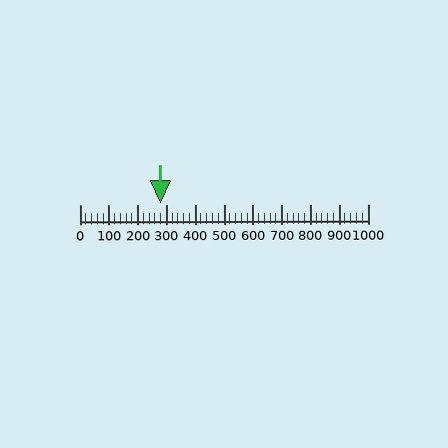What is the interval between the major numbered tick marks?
The major tick marks are spaced 100 units apart.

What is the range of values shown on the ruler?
The ruler shows values from 0 to 1000.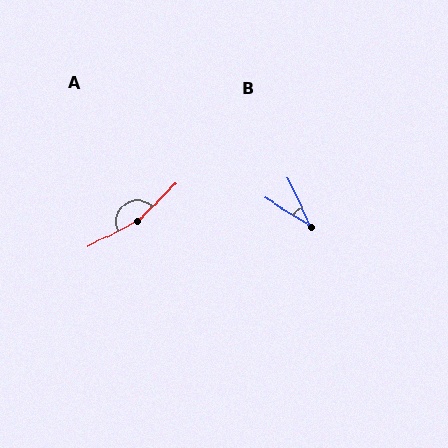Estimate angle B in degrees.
Approximately 33 degrees.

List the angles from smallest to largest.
B (33°), A (162°).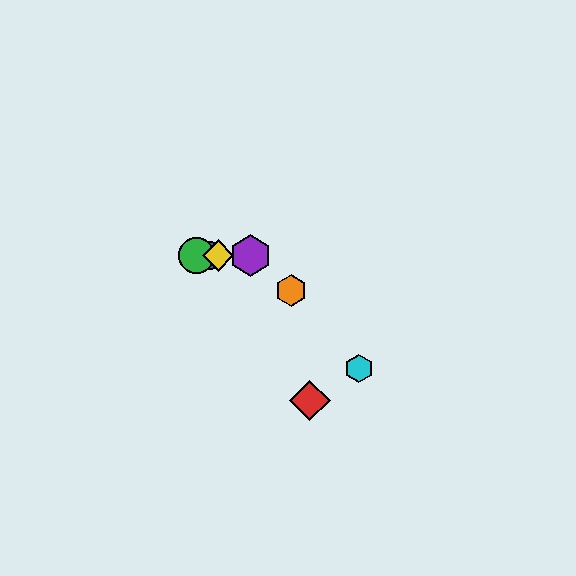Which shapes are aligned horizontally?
The blue circle, the green circle, the yellow diamond, the purple hexagon are aligned horizontally.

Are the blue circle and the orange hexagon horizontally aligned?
No, the blue circle is at y≈256 and the orange hexagon is at y≈291.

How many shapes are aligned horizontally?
4 shapes (the blue circle, the green circle, the yellow diamond, the purple hexagon) are aligned horizontally.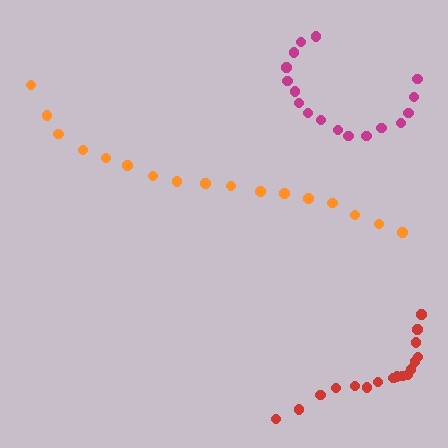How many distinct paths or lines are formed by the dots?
There are 3 distinct paths.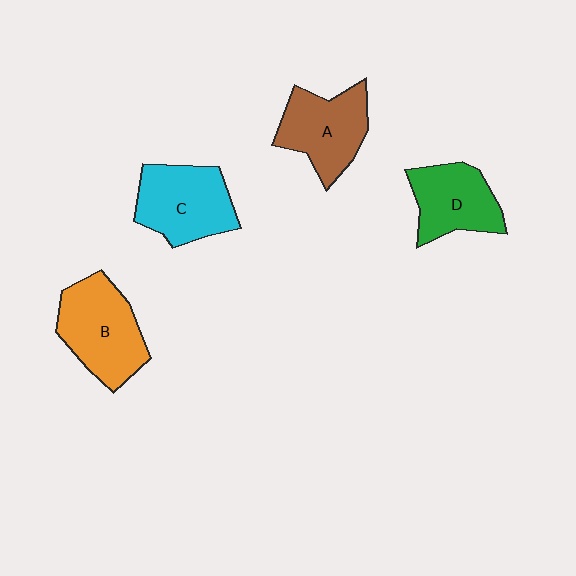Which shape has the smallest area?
Shape D (green).